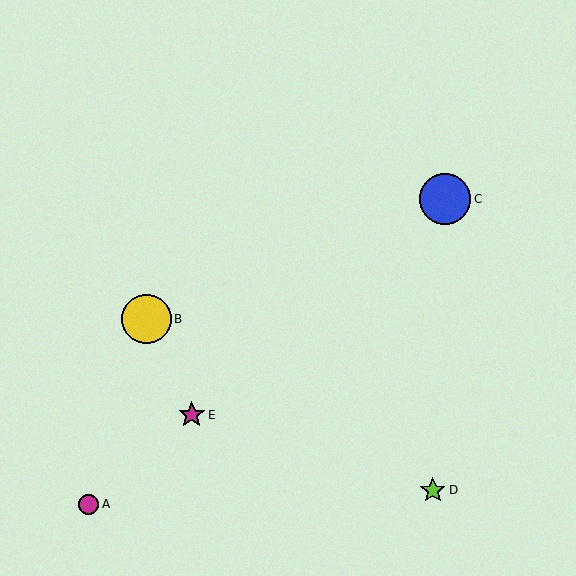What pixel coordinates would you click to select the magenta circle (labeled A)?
Click at (89, 504) to select the magenta circle A.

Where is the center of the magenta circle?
The center of the magenta circle is at (89, 504).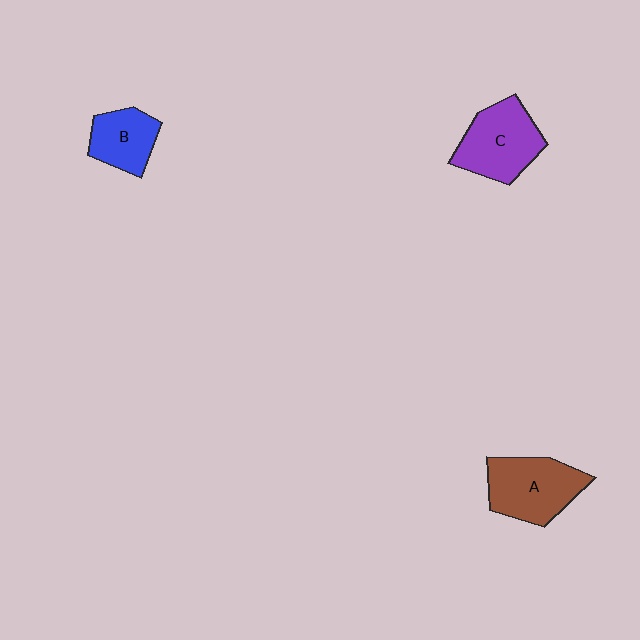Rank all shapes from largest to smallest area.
From largest to smallest: A (brown), C (purple), B (blue).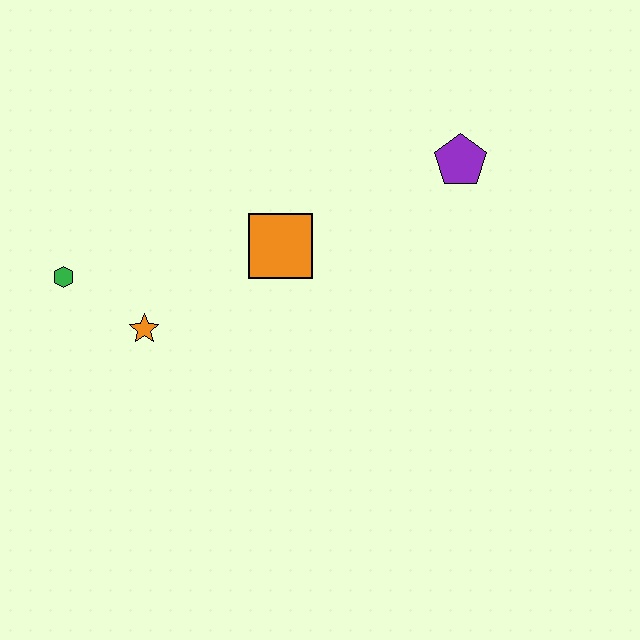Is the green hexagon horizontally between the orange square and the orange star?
No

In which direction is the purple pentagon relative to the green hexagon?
The purple pentagon is to the right of the green hexagon.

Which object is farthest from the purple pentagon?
The green hexagon is farthest from the purple pentagon.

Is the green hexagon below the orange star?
No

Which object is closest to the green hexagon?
The orange star is closest to the green hexagon.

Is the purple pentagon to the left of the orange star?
No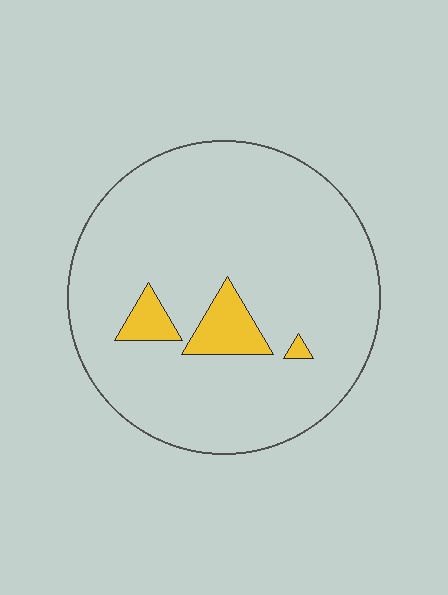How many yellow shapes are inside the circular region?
3.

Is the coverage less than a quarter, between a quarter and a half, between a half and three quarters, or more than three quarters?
Less than a quarter.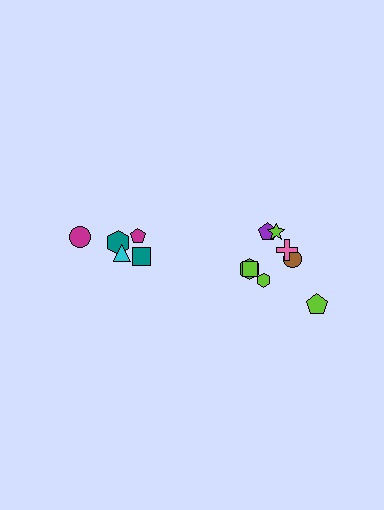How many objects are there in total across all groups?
There are 13 objects.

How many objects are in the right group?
There are 8 objects.